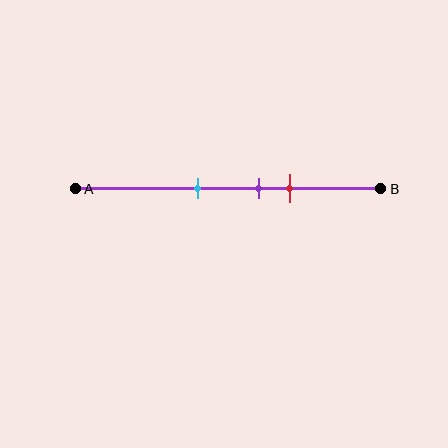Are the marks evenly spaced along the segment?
Yes, the marks are approximately evenly spaced.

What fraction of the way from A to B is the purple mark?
The purple mark is approximately 60% (0.6) of the way from A to B.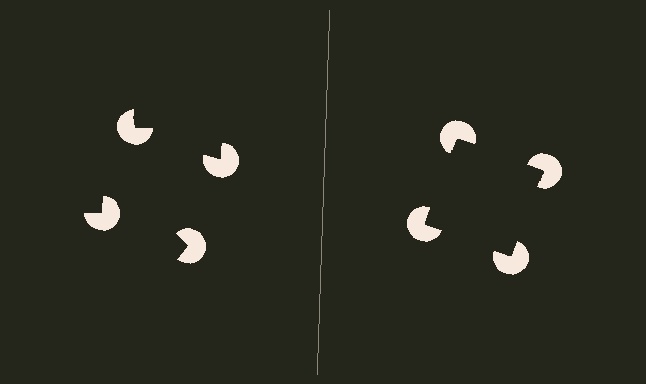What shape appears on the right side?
An illusory square.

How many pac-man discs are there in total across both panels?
8 — 4 on each side.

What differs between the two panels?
The pac-man discs are positioned identically on both sides; only the wedge orientations differ. On the right they align to a square; on the left they are misaligned.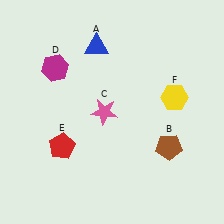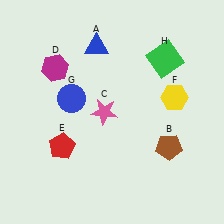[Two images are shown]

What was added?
A blue circle (G), a green square (H) were added in Image 2.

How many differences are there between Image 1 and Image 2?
There are 2 differences between the two images.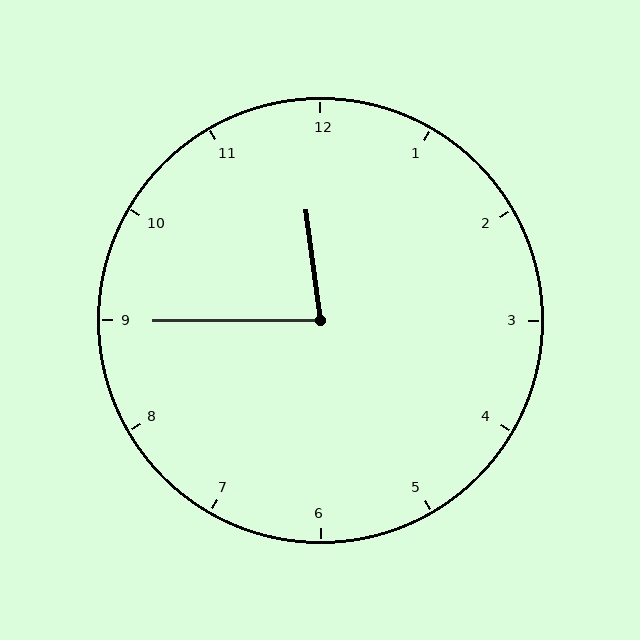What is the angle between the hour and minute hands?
Approximately 82 degrees.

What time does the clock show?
11:45.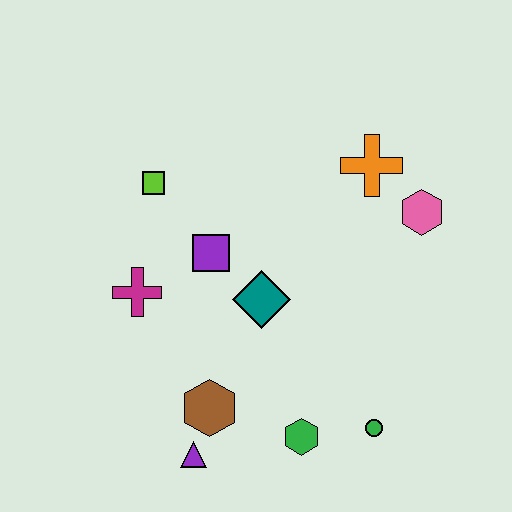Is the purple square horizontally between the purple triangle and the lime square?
No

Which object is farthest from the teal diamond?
The pink hexagon is farthest from the teal diamond.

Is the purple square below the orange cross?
Yes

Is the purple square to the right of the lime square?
Yes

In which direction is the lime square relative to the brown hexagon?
The lime square is above the brown hexagon.